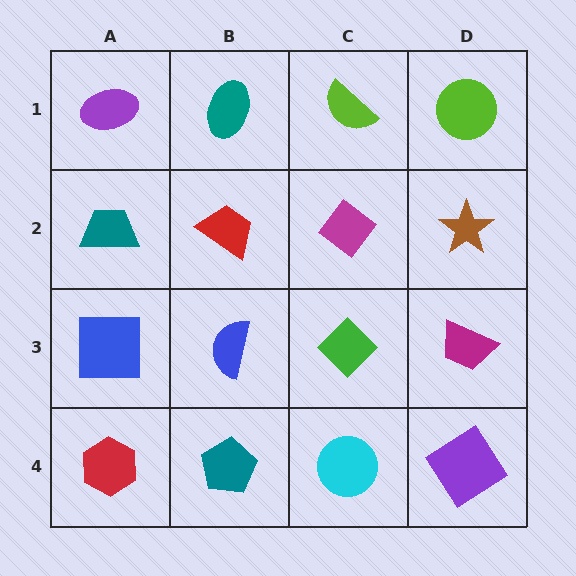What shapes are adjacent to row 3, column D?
A brown star (row 2, column D), a purple diamond (row 4, column D), a green diamond (row 3, column C).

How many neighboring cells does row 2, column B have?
4.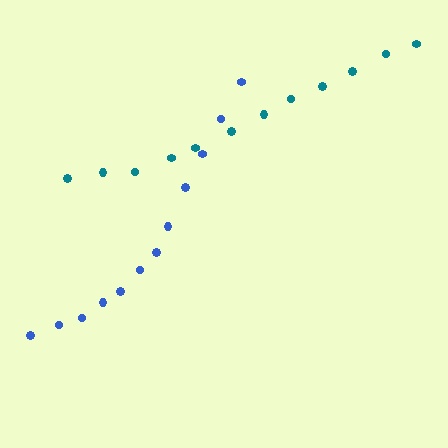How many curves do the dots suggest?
There are 2 distinct paths.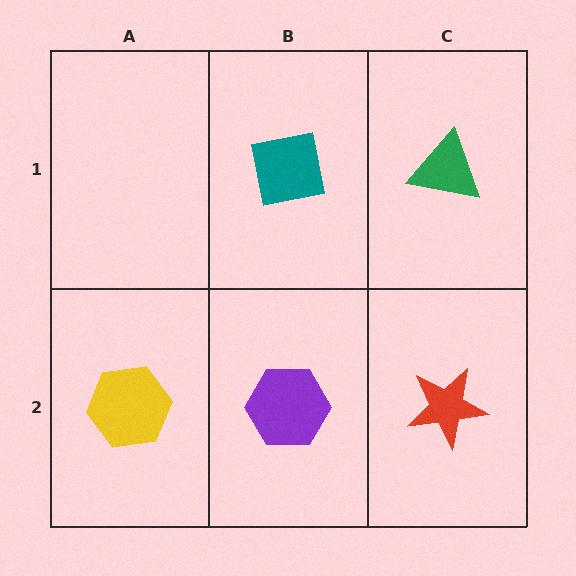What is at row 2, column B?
A purple hexagon.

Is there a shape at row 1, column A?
No, that cell is empty.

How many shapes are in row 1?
2 shapes.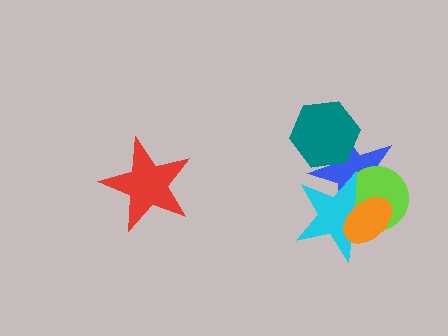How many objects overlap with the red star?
0 objects overlap with the red star.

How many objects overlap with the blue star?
4 objects overlap with the blue star.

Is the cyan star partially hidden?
Yes, it is partially covered by another shape.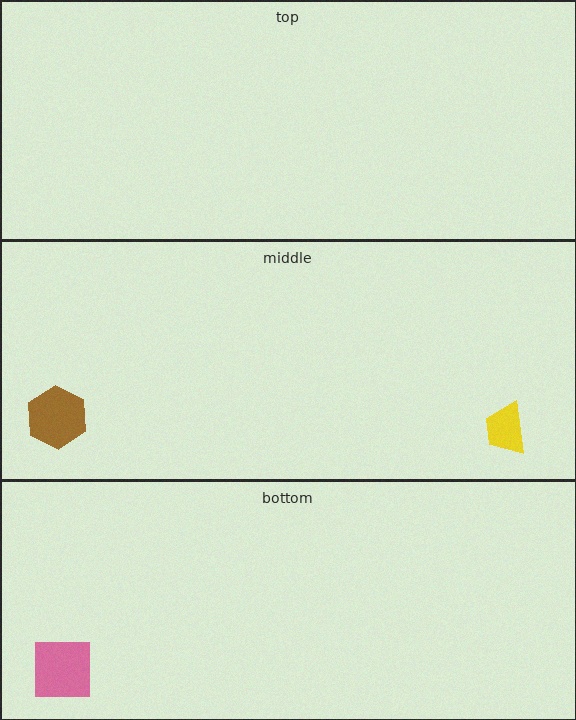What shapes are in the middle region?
The yellow trapezoid, the brown hexagon.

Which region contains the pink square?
The bottom region.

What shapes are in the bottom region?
The pink square.